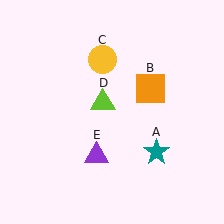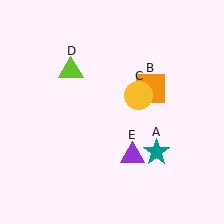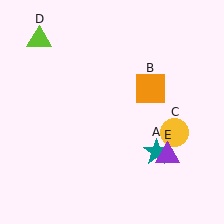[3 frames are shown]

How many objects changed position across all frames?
3 objects changed position: yellow circle (object C), lime triangle (object D), purple triangle (object E).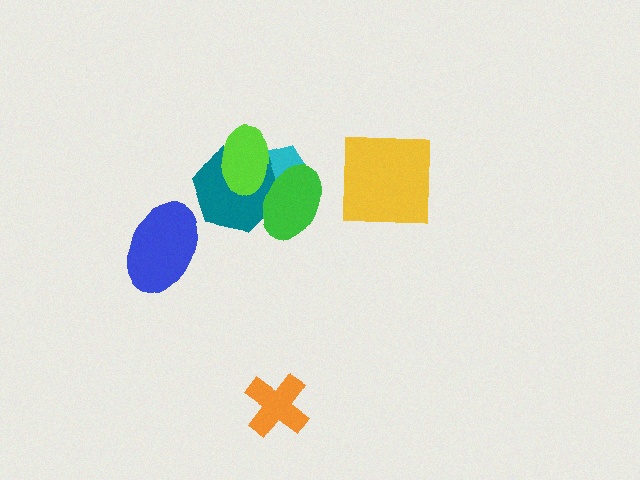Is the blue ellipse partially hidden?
No, no other shape covers it.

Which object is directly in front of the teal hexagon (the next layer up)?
The green ellipse is directly in front of the teal hexagon.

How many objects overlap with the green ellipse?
3 objects overlap with the green ellipse.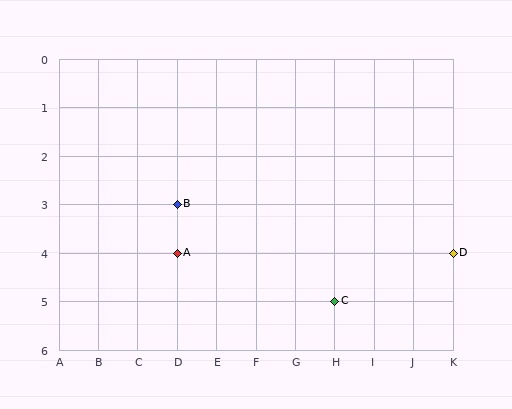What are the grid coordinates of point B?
Point B is at grid coordinates (D, 3).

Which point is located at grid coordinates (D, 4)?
Point A is at (D, 4).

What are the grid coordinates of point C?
Point C is at grid coordinates (H, 5).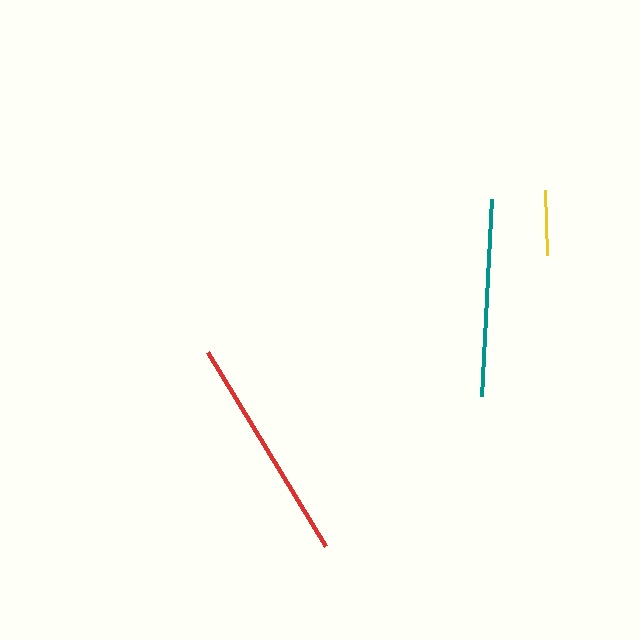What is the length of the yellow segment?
The yellow segment is approximately 65 pixels long.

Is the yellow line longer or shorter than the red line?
The red line is longer than the yellow line.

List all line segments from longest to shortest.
From longest to shortest: red, teal, yellow.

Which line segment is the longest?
The red line is the longest at approximately 228 pixels.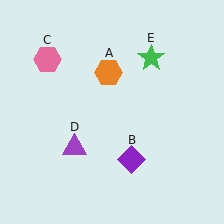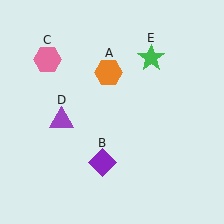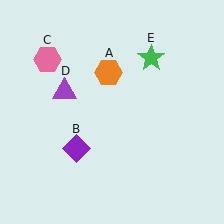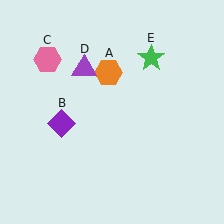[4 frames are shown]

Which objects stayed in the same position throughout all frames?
Orange hexagon (object A) and pink hexagon (object C) and green star (object E) remained stationary.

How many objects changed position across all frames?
2 objects changed position: purple diamond (object B), purple triangle (object D).